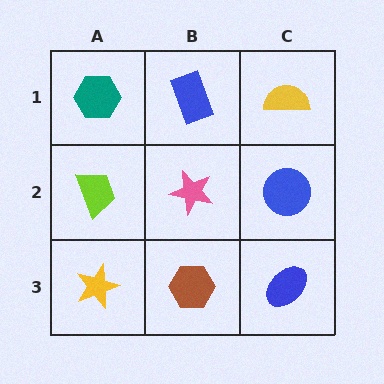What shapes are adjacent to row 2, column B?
A blue rectangle (row 1, column B), a brown hexagon (row 3, column B), a lime trapezoid (row 2, column A), a blue circle (row 2, column C).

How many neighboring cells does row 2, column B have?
4.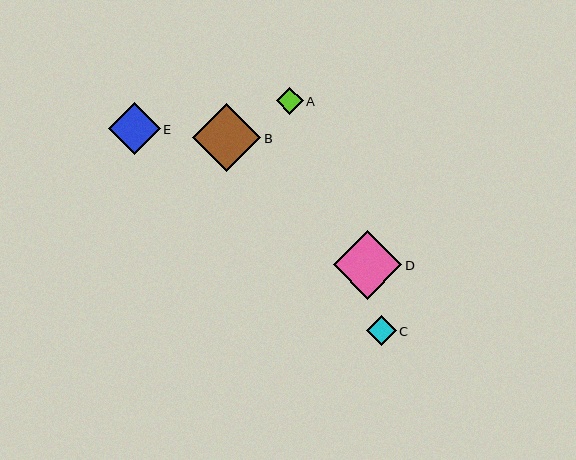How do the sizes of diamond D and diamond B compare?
Diamond D and diamond B are approximately the same size.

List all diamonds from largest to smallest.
From largest to smallest: D, B, E, C, A.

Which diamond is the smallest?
Diamond A is the smallest with a size of approximately 27 pixels.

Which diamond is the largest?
Diamond D is the largest with a size of approximately 68 pixels.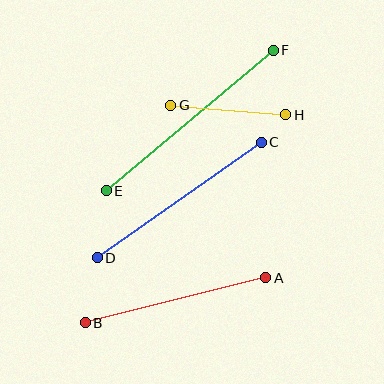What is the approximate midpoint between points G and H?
The midpoint is at approximately (228, 110) pixels.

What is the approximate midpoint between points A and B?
The midpoint is at approximately (175, 300) pixels.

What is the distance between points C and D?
The distance is approximately 200 pixels.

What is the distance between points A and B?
The distance is approximately 186 pixels.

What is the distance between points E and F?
The distance is approximately 218 pixels.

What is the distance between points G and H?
The distance is approximately 116 pixels.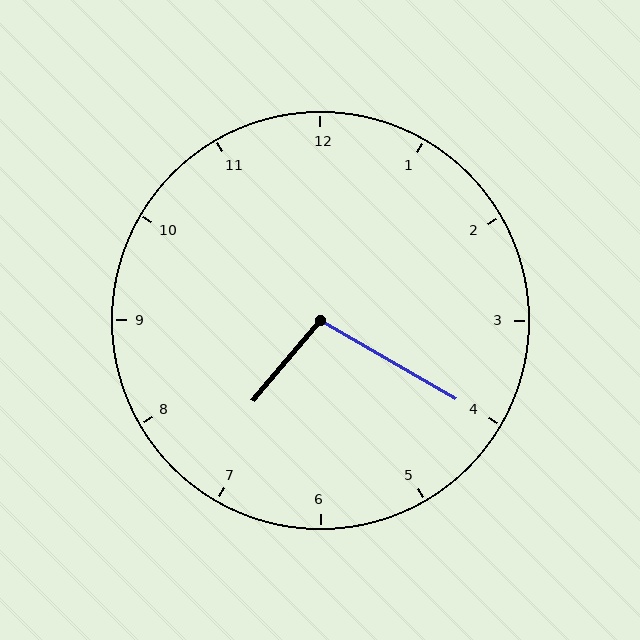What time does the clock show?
7:20.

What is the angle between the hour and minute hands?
Approximately 100 degrees.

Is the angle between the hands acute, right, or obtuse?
It is obtuse.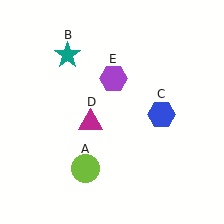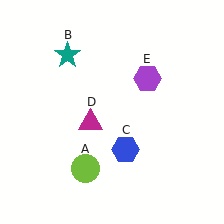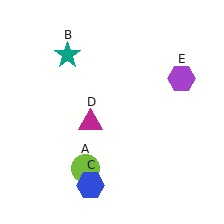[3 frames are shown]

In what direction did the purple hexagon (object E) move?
The purple hexagon (object E) moved right.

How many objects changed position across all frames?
2 objects changed position: blue hexagon (object C), purple hexagon (object E).